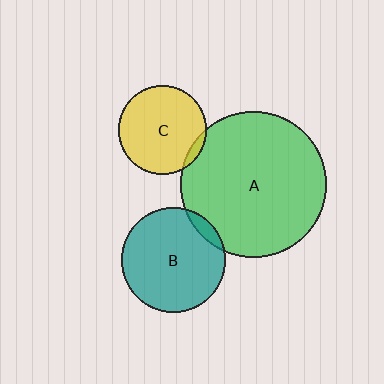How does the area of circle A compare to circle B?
Approximately 2.0 times.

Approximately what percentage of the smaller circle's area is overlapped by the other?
Approximately 5%.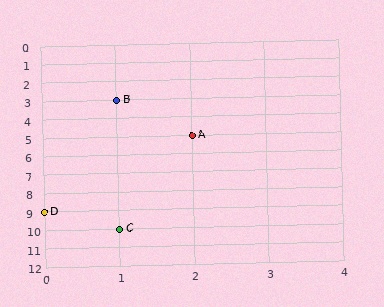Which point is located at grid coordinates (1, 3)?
Point B is at (1, 3).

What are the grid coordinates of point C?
Point C is at grid coordinates (1, 10).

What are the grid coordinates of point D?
Point D is at grid coordinates (0, 9).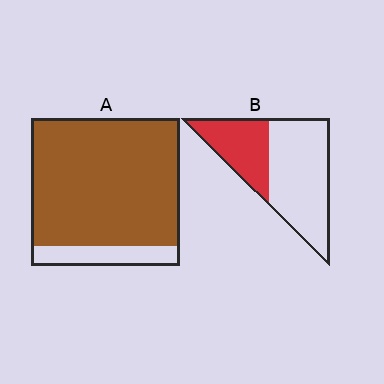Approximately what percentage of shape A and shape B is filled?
A is approximately 85% and B is approximately 35%.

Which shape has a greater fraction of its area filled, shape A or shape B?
Shape A.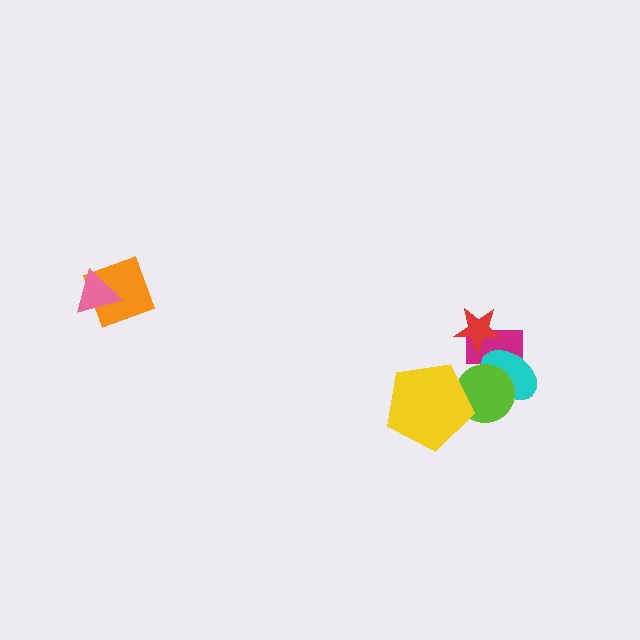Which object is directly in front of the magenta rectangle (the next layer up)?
The red star is directly in front of the magenta rectangle.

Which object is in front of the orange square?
The pink triangle is in front of the orange square.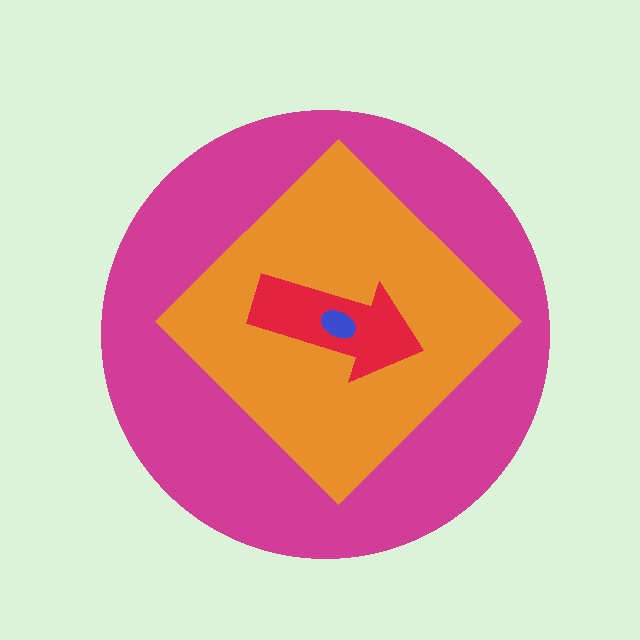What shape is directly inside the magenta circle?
The orange diamond.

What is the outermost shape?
The magenta circle.